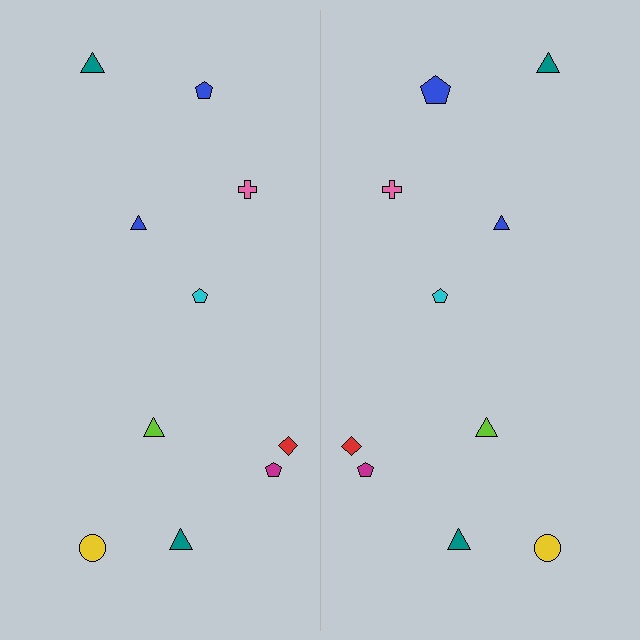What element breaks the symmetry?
The blue pentagon on the right side has a different size than its mirror counterpart.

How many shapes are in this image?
There are 20 shapes in this image.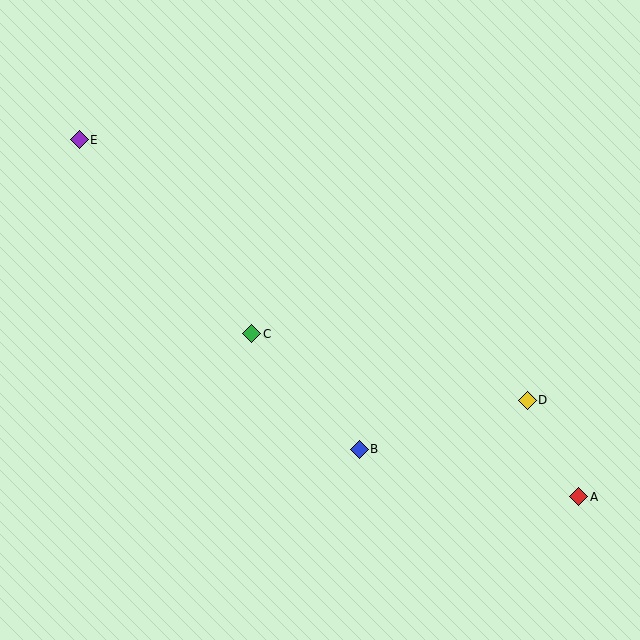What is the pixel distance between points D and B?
The distance between D and B is 175 pixels.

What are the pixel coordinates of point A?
Point A is at (579, 497).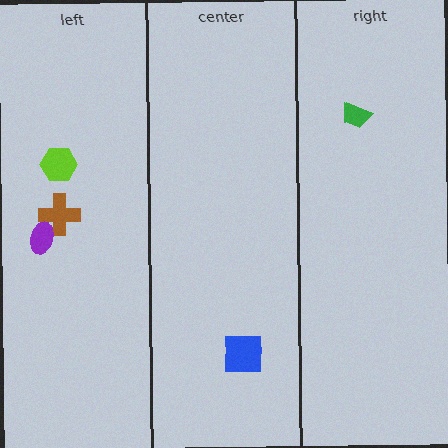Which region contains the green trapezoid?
The right region.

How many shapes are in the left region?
3.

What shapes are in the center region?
The blue square.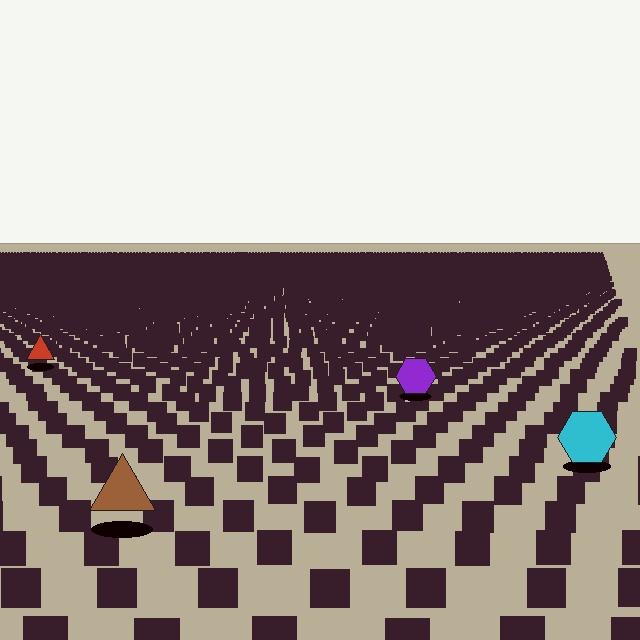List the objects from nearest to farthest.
From nearest to farthest: the brown triangle, the cyan hexagon, the purple hexagon, the red triangle.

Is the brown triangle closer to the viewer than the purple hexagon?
Yes. The brown triangle is closer — you can tell from the texture gradient: the ground texture is coarser near it.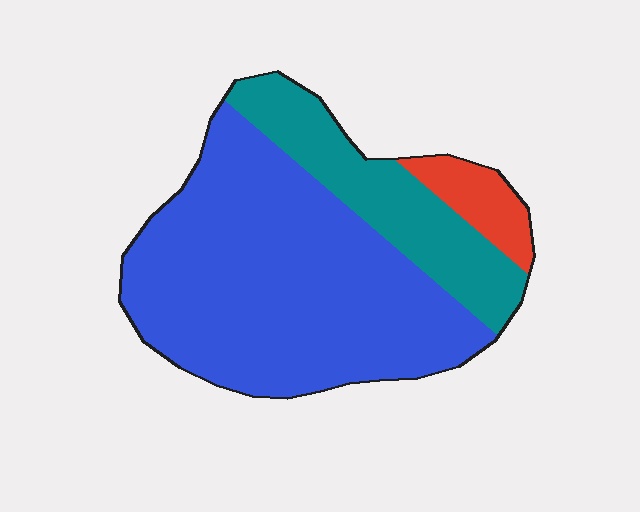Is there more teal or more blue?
Blue.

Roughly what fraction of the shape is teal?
Teal covers around 25% of the shape.